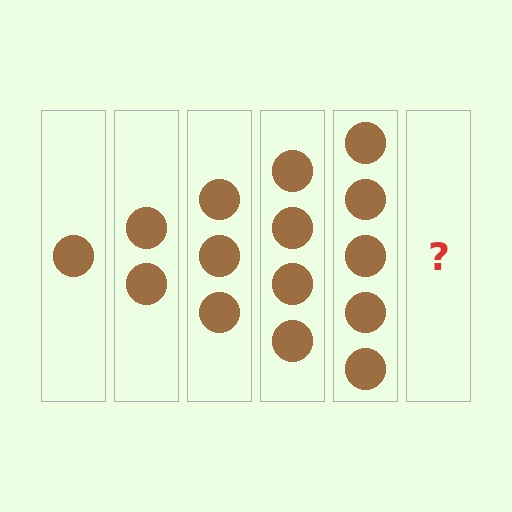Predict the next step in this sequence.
The next step is 6 circles.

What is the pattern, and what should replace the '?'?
The pattern is that each step adds one more circle. The '?' should be 6 circles.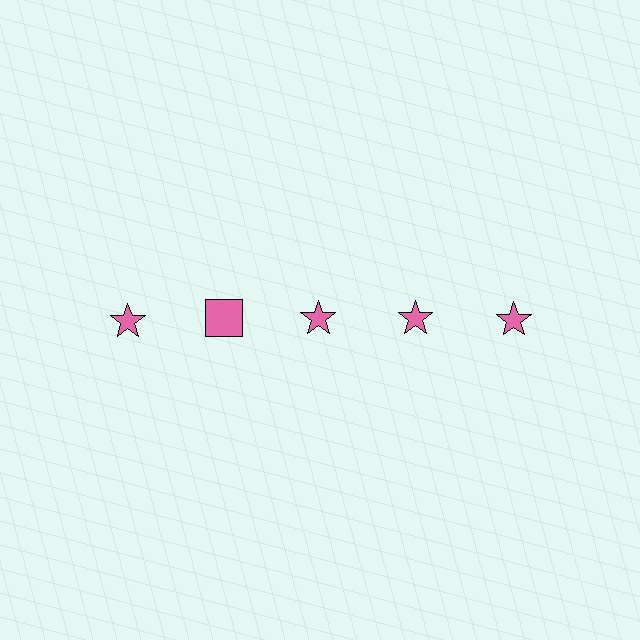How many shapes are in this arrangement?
There are 5 shapes arranged in a grid pattern.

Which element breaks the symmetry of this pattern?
The pink square in the top row, second from left column breaks the symmetry. All other shapes are pink stars.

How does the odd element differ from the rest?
It has a different shape: square instead of star.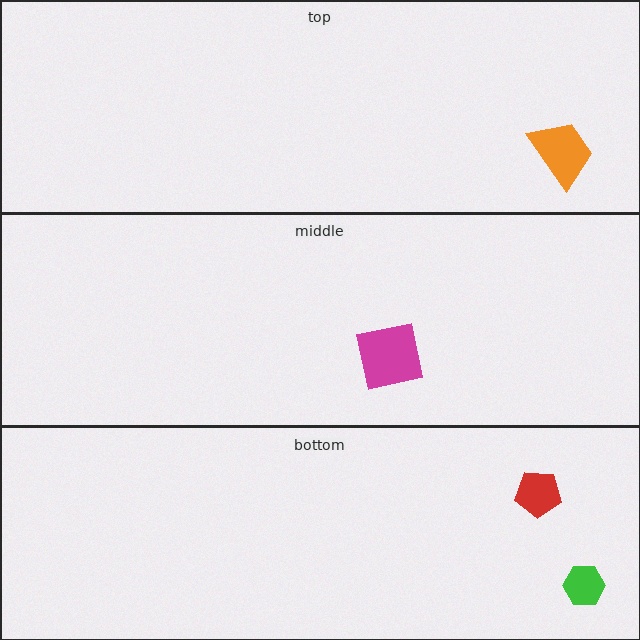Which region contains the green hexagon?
The bottom region.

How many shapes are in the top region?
1.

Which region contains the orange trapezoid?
The top region.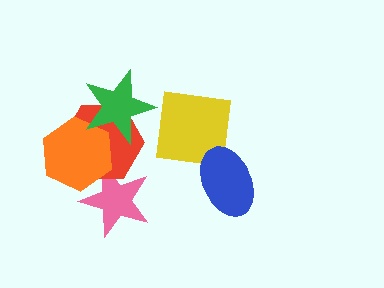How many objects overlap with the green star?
2 objects overlap with the green star.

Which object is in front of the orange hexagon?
The green star is in front of the orange hexagon.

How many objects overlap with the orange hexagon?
3 objects overlap with the orange hexagon.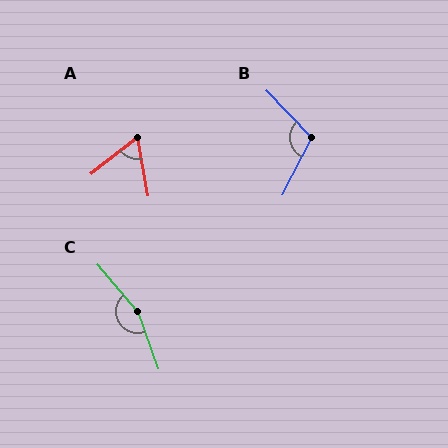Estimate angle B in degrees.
Approximately 109 degrees.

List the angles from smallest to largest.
A (62°), B (109°), C (159°).